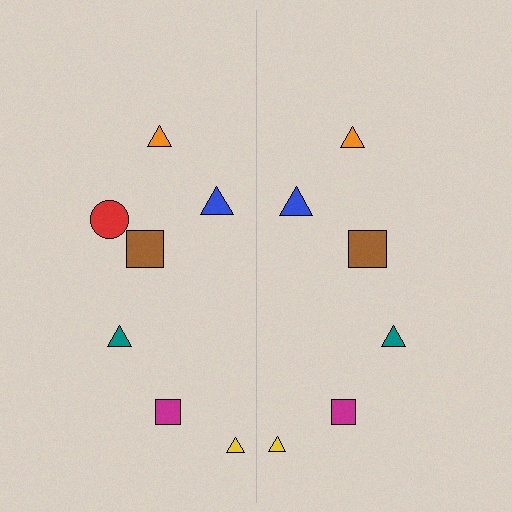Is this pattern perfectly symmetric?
No, the pattern is not perfectly symmetric. A red circle is missing from the right side.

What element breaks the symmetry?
A red circle is missing from the right side.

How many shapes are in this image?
There are 13 shapes in this image.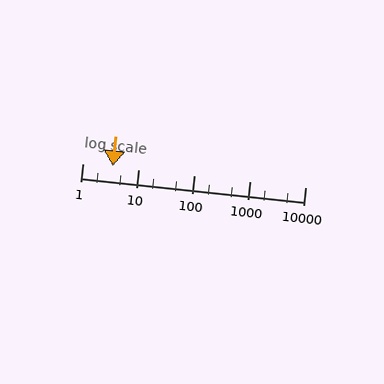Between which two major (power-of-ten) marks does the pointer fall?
The pointer is between 1 and 10.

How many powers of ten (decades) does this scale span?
The scale spans 4 decades, from 1 to 10000.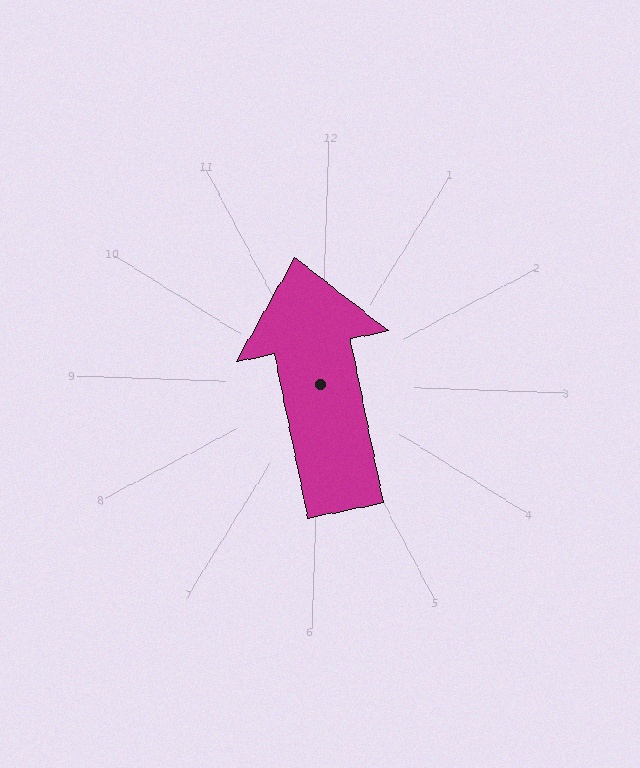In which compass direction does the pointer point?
North.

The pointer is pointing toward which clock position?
Roughly 12 o'clock.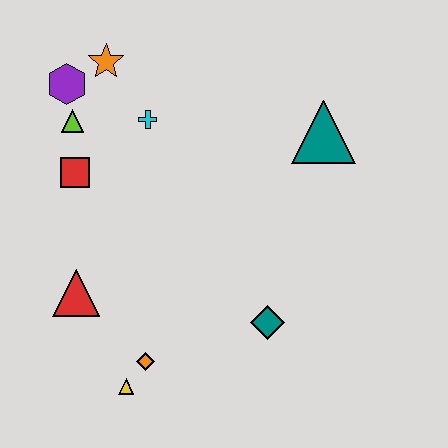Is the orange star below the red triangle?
No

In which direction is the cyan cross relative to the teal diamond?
The cyan cross is above the teal diamond.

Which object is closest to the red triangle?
The orange diamond is closest to the red triangle.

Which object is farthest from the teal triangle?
The yellow triangle is farthest from the teal triangle.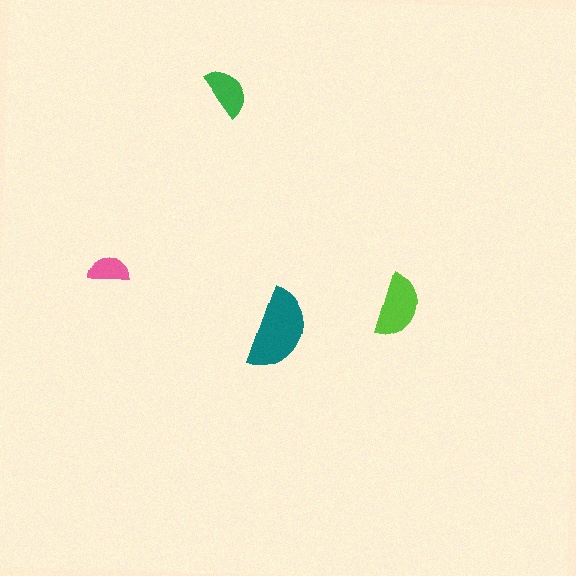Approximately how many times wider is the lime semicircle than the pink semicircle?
About 1.5 times wider.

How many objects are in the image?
There are 4 objects in the image.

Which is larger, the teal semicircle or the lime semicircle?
The teal one.